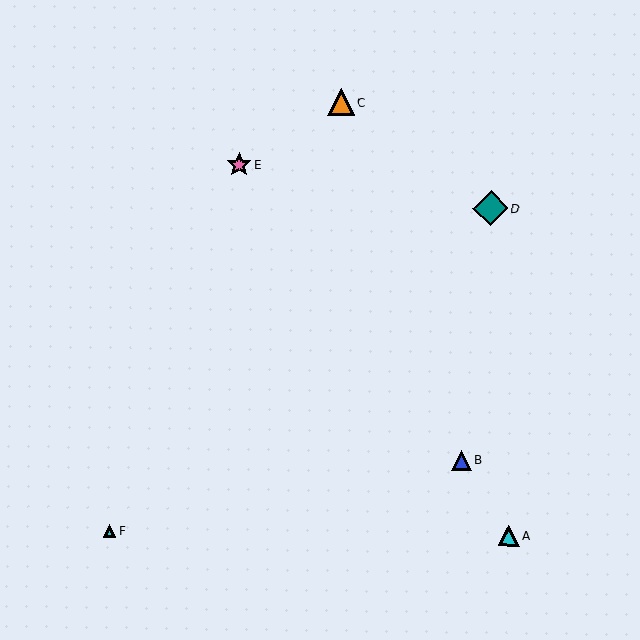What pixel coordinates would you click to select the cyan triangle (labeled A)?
Click at (509, 536) to select the cyan triangle A.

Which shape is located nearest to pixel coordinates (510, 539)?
The cyan triangle (labeled A) at (509, 536) is nearest to that location.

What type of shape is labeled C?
Shape C is an orange triangle.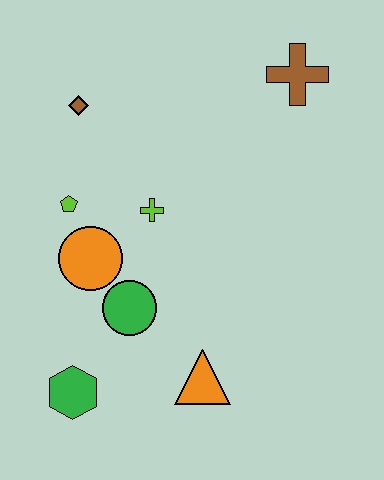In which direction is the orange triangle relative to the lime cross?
The orange triangle is below the lime cross.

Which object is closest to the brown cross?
The lime cross is closest to the brown cross.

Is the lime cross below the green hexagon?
No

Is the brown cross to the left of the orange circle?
No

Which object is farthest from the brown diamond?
The orange triangle is farthest from the brown diamond.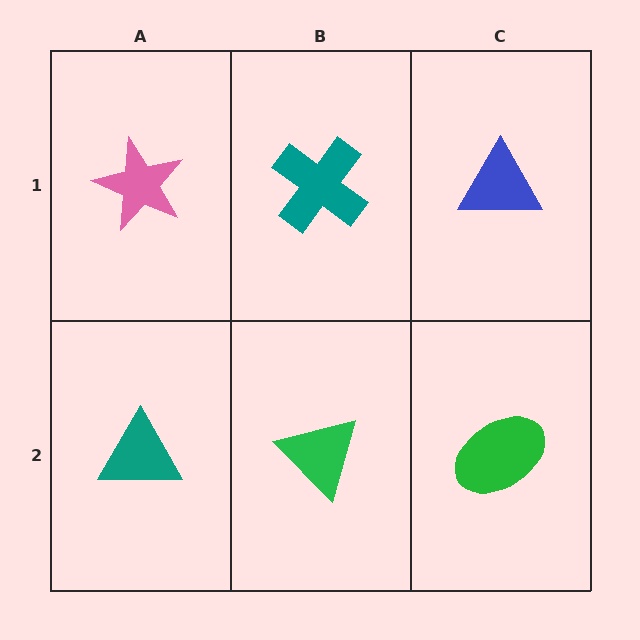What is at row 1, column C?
A blue triangle.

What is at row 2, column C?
A green ellipse.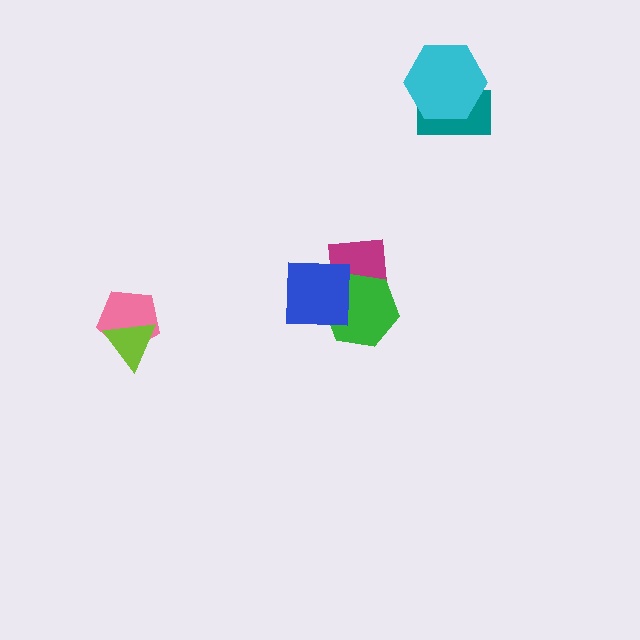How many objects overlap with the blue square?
2 objects overlap with the blue square.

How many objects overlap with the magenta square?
2 objects overlap with the magenta square.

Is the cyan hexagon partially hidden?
No, no other shape covers it.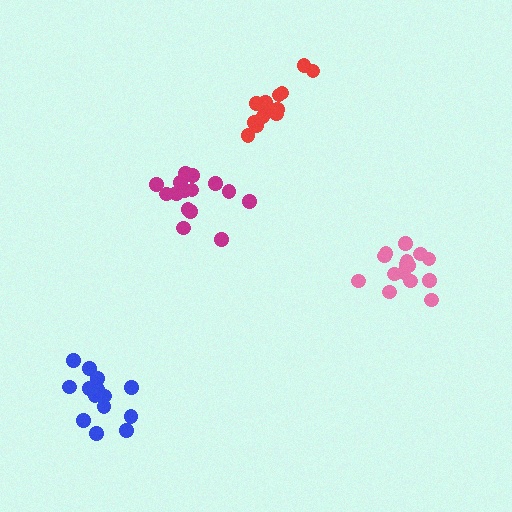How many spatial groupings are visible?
There are 4 spatial groupings.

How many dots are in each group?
Group 1: 15 dots, Group 2: 15 dots, Group 3: 15 dots, Group 4: 14 dots (59 total).